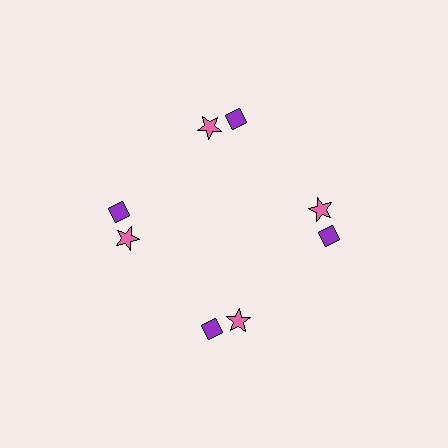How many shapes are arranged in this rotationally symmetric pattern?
There are 8 shapes, arranged in 4 groups of 2.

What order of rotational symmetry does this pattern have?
This pattern has 4-fold rotational symmetry.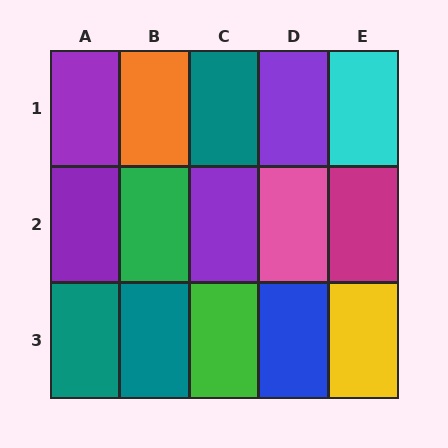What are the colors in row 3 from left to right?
Teal, teal, green, blue, yellow.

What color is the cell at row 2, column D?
Pink.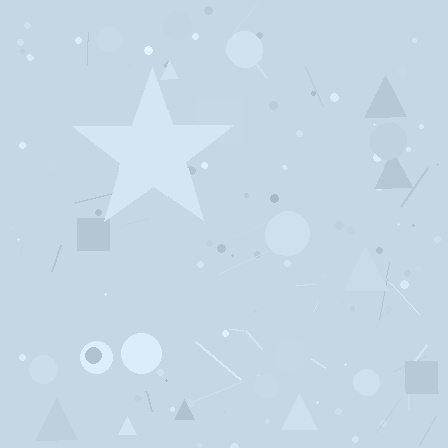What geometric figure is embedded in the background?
A star is embedded in the background.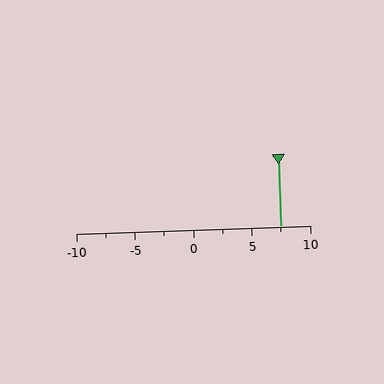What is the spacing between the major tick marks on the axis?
The major ticks are spaced 5 apart.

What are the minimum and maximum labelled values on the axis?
The axis runs from -10 to 10.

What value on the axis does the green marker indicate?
The marker indicates approximately 7.5.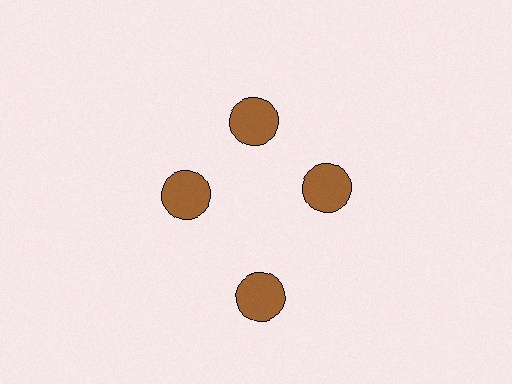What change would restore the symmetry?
The symmetry would be restored by moving it inward, back onto the ring so that all 4 circles sit at equal angles and equal distance from the center.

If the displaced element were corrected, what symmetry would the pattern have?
It would have 4-fold rotational symmetry — the pattern would map onto itself every 90 degrees.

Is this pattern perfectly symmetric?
No. The 4 brown circles are arranged in a ring, but one element near the 6 o'clock position is pushed outward from the center, breaking the 4-fold rotational symmetry.